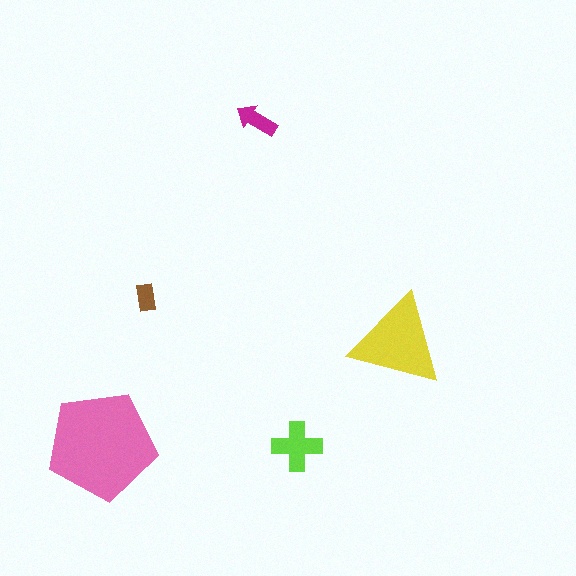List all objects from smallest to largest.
The brown rectangle, the magenta arrow, the lime cross, the yellow triangle, the pink pentagon.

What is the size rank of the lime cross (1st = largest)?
3rd.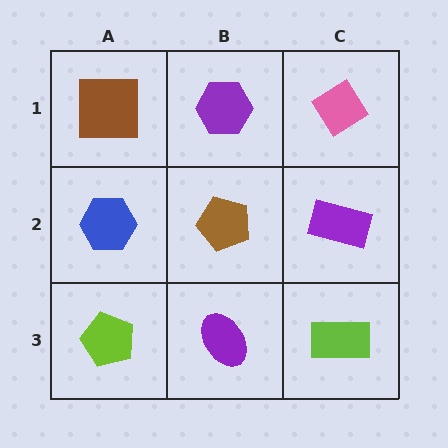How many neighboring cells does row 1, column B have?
3.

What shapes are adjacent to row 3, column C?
A purple rectangle (row 2, column C), a purple ellipse (row 3, column B).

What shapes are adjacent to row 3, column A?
A blue hexagon (row 2, column A), a purple ellipse (row 3, column B).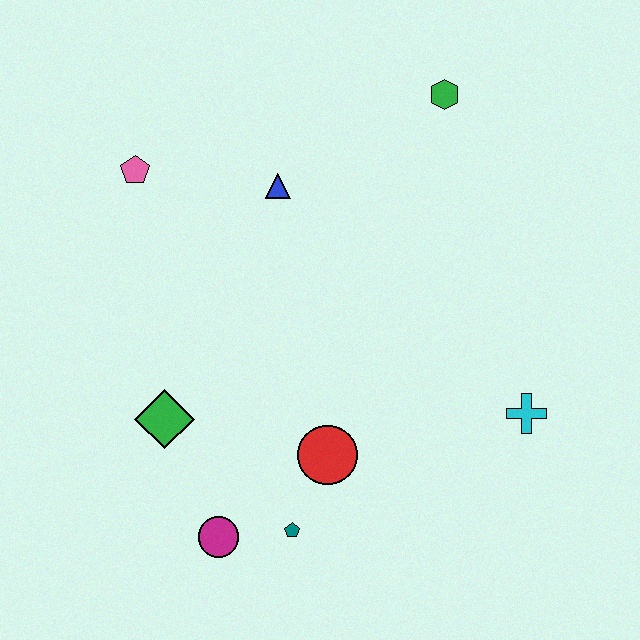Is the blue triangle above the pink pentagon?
No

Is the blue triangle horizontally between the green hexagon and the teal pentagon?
No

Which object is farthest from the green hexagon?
The magenta circle is farthest from the green hexagon.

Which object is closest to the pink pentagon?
The blue triangle is closest to the pink pentagon.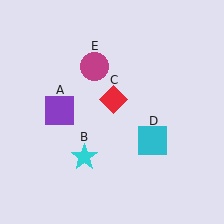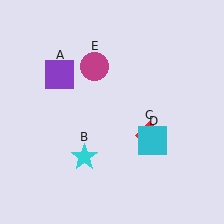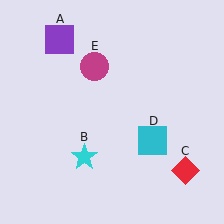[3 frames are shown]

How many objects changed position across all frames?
2 objects changed position: purple square (object A), red diamond (object C).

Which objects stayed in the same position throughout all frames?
Cyan star (object B) and cyan square (object D) and magenta circle (object E) remained stationary.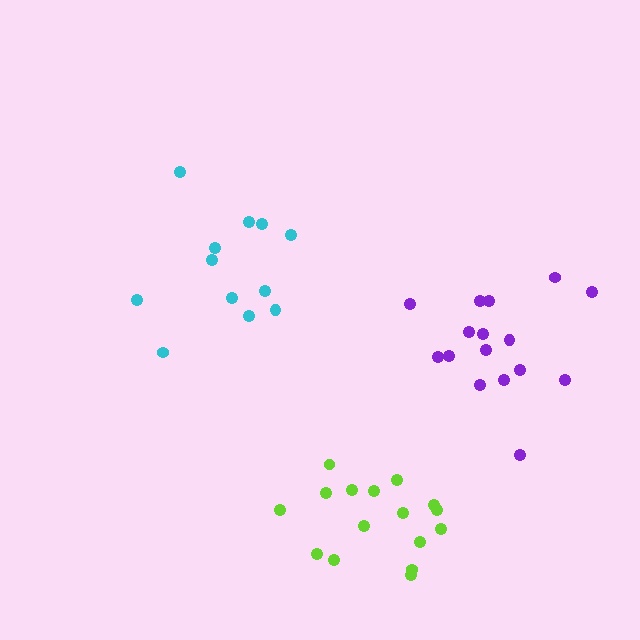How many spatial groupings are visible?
There are 3 spatial groupings.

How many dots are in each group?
Group 1: 16 dots, Group 2: 16 dots, Group 3: 12 dots (44 total).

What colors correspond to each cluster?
The clusters are colored: lime, purple, cyan.